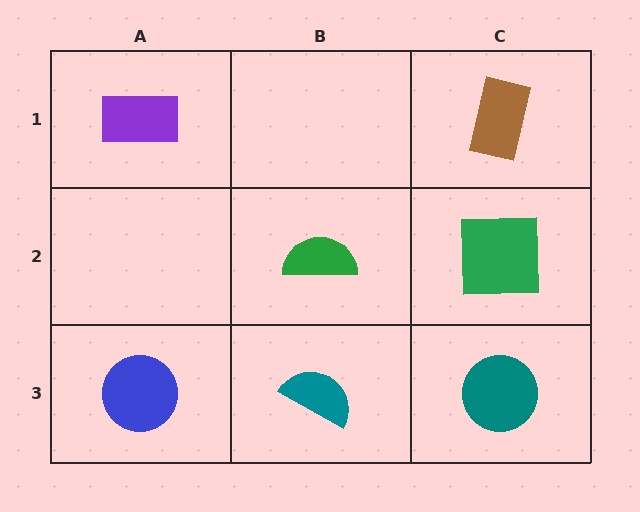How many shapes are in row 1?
2 shapes.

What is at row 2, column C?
A green square.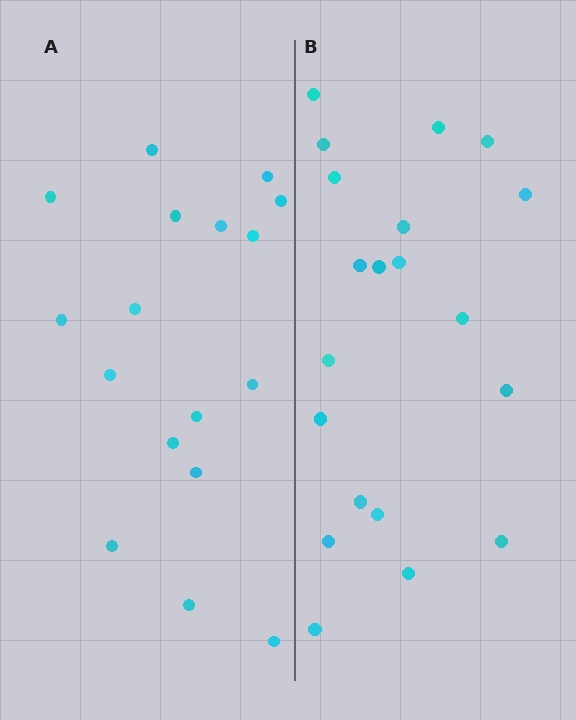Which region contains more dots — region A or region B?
Region B (the right region) has more dots.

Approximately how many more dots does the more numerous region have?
Region B has just a few more — roughly 2 or 3 more dots than region A.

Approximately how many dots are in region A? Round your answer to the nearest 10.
About 20 dots. (The exact count is 17, which rounds to 20.)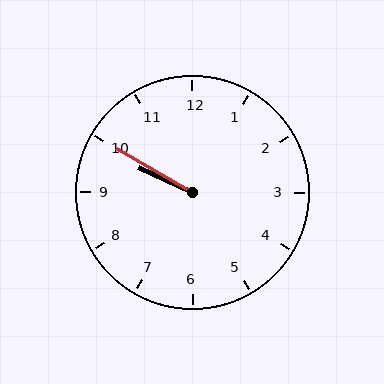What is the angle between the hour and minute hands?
Approximately 5 degrees.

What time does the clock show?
9:50.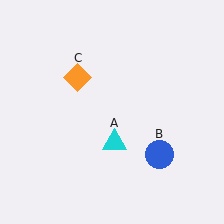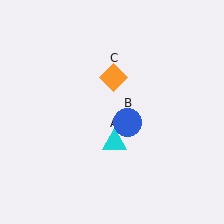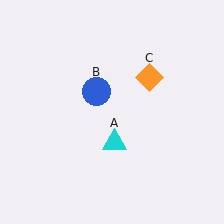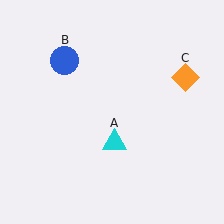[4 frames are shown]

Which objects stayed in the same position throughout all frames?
Cyan triangle (object A) remained stationary.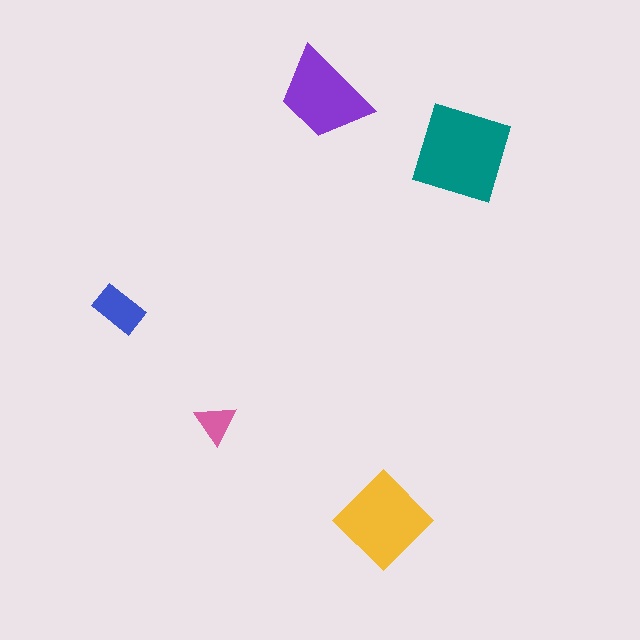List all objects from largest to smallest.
The teal square, the yellow diamond, the purple trapezoid, the blue rectangle, the pink triangle.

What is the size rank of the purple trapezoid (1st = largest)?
3rd.